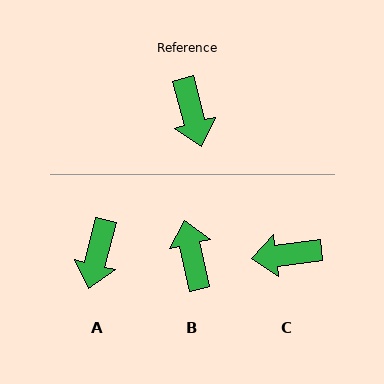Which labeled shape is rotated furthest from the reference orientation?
B, about 178 degrees away.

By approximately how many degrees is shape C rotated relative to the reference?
Approximately 98 degrees clockwise.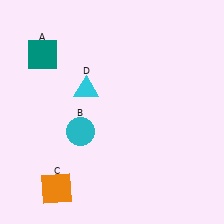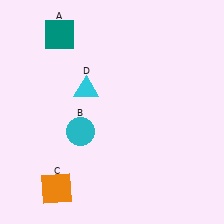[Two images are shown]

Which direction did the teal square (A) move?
The teal square (A) moved up.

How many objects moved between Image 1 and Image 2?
1 object moved between the two images.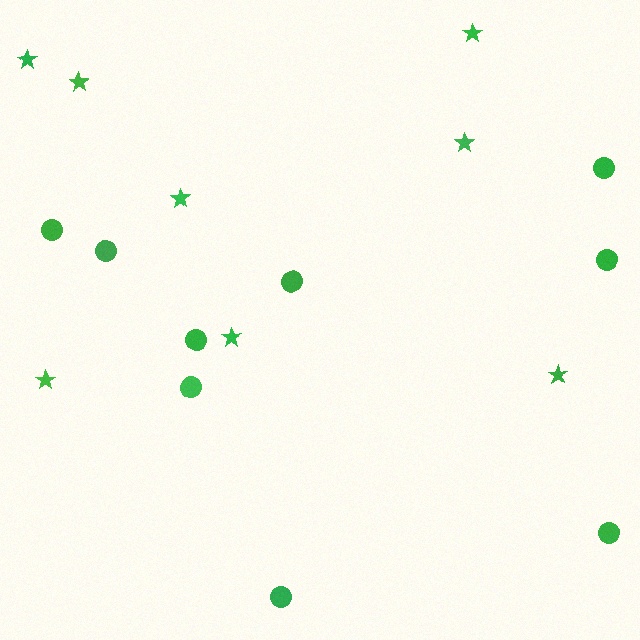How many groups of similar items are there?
There are 2 groups: one group of stars (8) and one group of circles (9).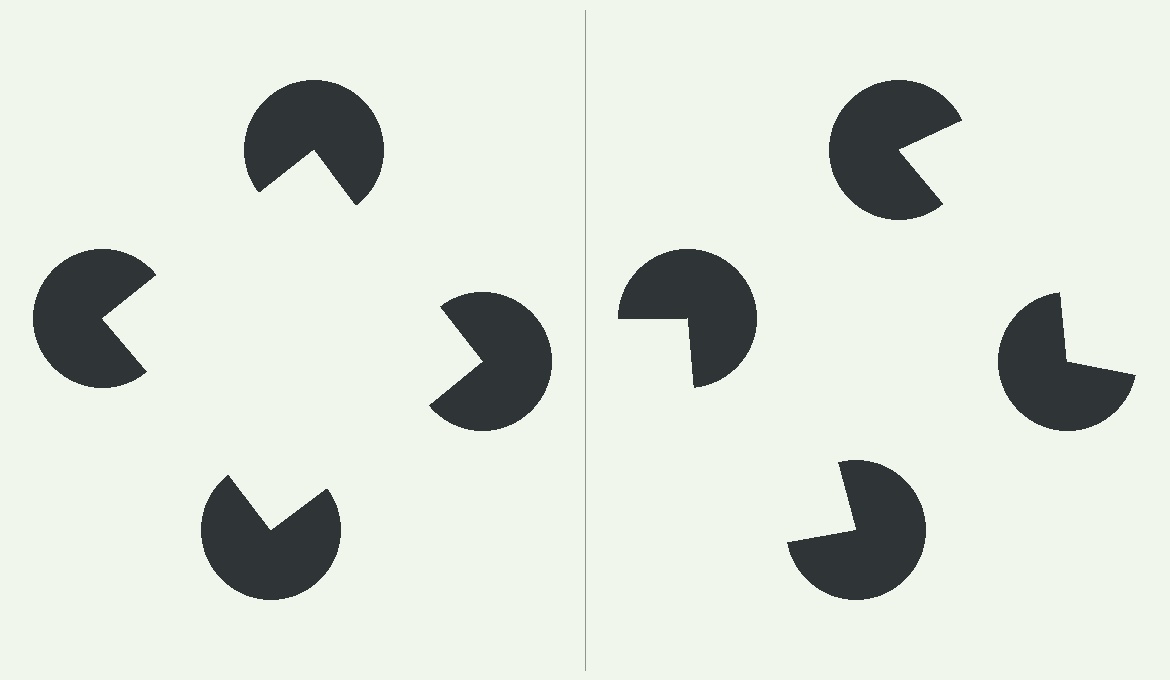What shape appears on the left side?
An illusory square.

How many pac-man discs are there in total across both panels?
8 — 4 on each side.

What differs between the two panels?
The pac-man discs are positioned identically on both sides; only the wedge orientations differ. On the left they align to a square; on the right they are misaligned.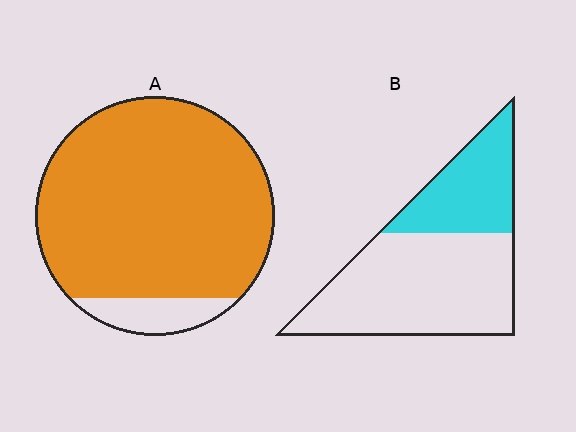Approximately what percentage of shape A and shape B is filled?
A is approximately 90% and B is approximately 35%.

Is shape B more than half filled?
No.